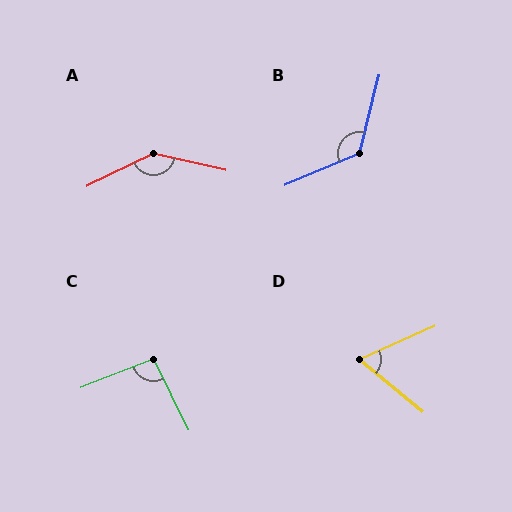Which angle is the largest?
A, at approximately 141 degrees.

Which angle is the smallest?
D, at approximately 63 degrees.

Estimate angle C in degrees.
Approximately 94 degrees.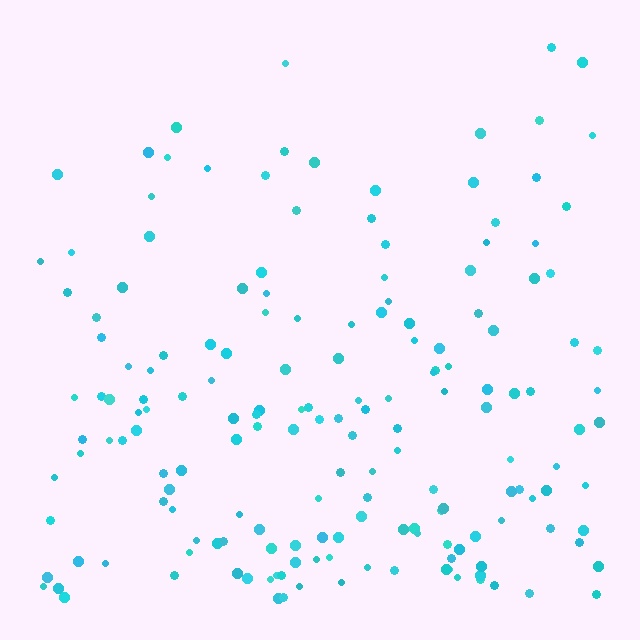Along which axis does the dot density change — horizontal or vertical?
Vertical.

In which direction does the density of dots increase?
From top to bottom, with the bottom side densest.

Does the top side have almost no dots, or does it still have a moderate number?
Still a moderate number, just noticeably fewer than the bottom.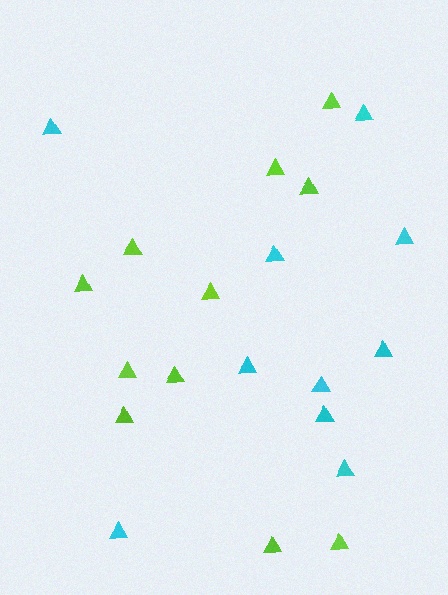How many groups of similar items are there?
There are 2 groups: one group of cyan triangles (10) and one group of lime triangles (11).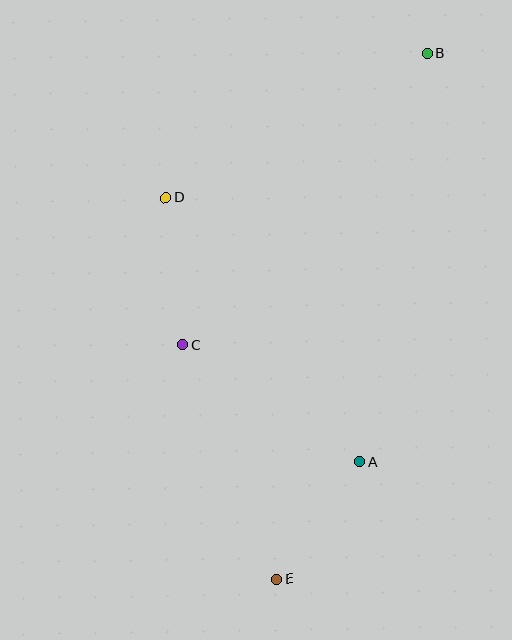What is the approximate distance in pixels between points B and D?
The distance between B and D is approximately 298 pixels.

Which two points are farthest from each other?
Points B and E are farthest from each other.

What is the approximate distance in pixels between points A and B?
The distance between A and B is approximately 414 pixels.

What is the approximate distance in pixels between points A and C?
The distance between A and C is approximately 212 pixels.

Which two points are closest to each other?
Points A and E are closest to each other.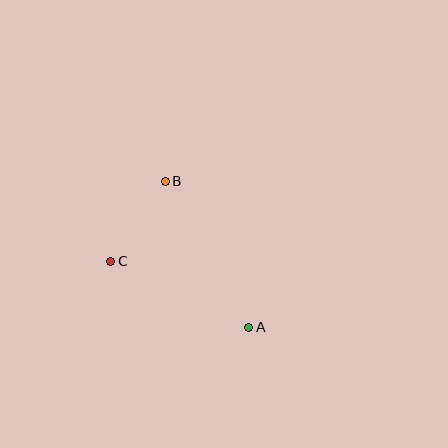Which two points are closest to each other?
Points B and C are closest to each other.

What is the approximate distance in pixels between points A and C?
The distance between A and C is approximately 153 pixels.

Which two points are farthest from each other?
Points A and B are farthest from each other.